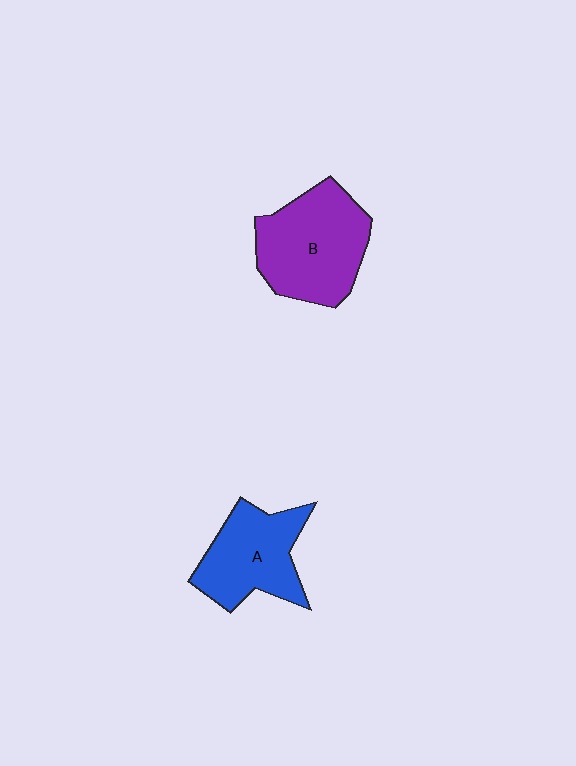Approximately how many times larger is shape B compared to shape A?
Approximately 1.2 times.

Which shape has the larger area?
Shape B (purple).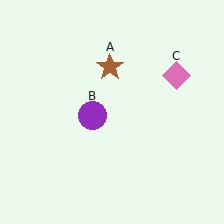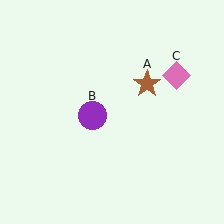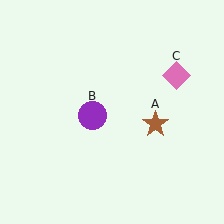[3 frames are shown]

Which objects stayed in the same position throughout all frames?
Purple circle (object B) and pink diamond (object C) remained stationary.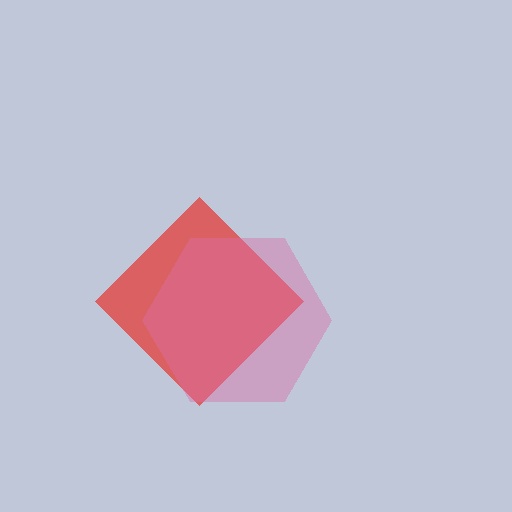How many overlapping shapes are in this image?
There are 2 overlapping shapes in the image.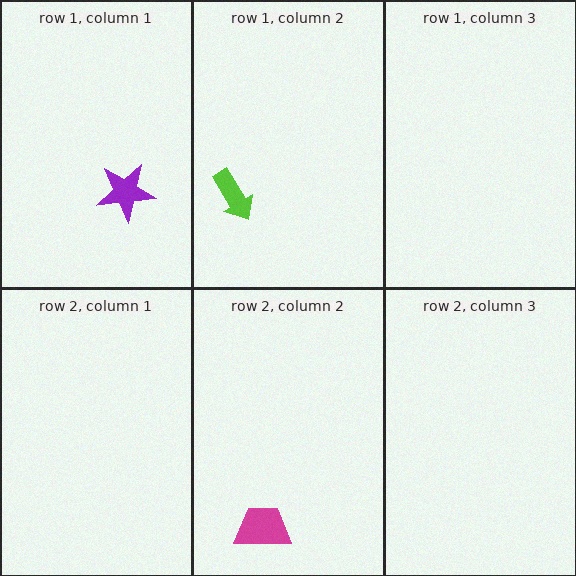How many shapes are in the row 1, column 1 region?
1.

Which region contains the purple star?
The row 1, column 1 region.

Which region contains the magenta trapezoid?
The row 2, column 2 region.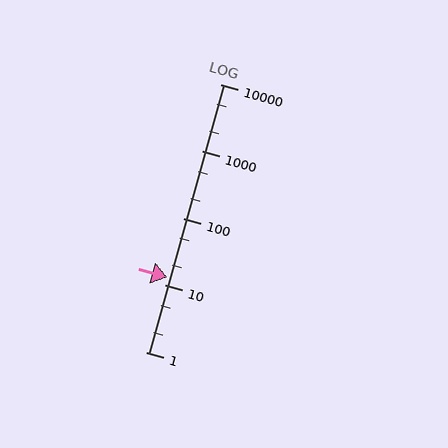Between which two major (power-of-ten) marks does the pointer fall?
The pointer is between 10 and 100.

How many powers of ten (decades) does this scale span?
The scale spans 4 decades, from 1 to 10000.